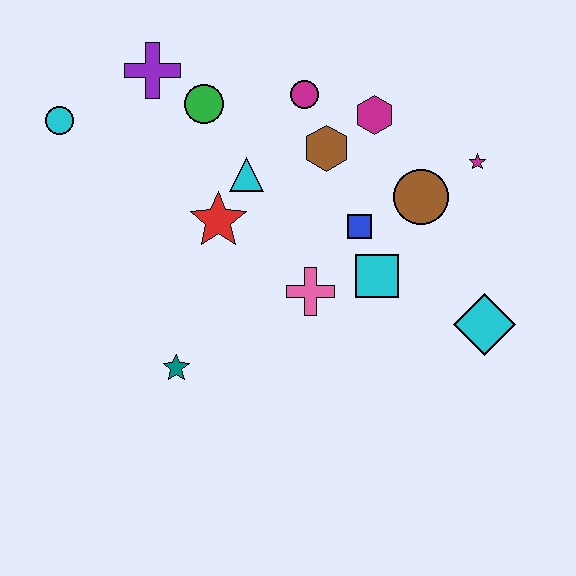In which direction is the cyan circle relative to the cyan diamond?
The cyan circle is to the left of the cyan diamond.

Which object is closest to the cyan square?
The blue square is closest to the cyan square.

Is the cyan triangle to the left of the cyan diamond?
Yes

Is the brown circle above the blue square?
Yes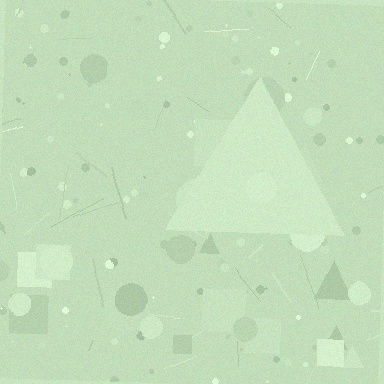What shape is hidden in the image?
A triangle is hidden in the image.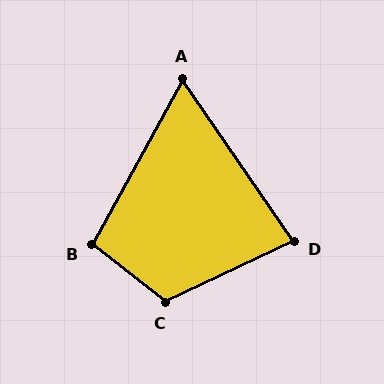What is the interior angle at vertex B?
Approximately 99 degrees (obtuse).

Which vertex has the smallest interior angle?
A, at approximately 63 degrees.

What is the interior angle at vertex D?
Approximately 81 degrees (acute).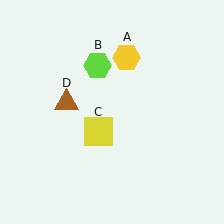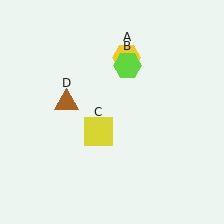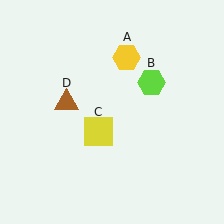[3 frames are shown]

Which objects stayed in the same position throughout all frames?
Yellow hexagon (object A) and yellow square (object C) and brown triangle (object D) remained stationary.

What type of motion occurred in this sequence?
The lime hexagon (object B) rotated clockwise around the center of the scene.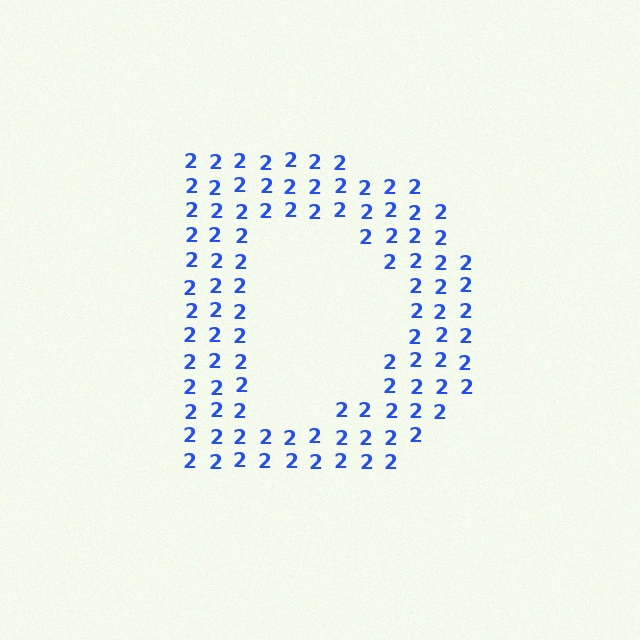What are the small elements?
The small elements are digit 2's.